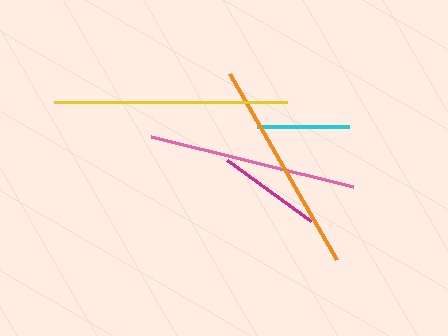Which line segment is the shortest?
The cyan line is the shortest at approximately 92 pixels.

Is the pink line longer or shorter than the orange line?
The orange line is longer than the pink line.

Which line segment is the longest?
The yellow line is the longest at approximately 233 pixels.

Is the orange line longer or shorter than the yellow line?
The yellow line is longer than the orange line.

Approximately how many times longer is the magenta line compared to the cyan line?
The magenta line is approximately 1.1 times the length of the cyan line.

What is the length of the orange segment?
The orange segment is approximately 215 pixels long.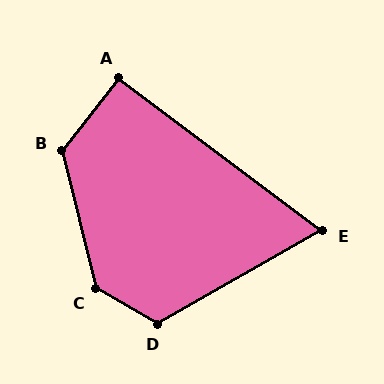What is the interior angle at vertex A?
Approximately 91 degrees (approximately right).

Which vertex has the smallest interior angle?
E, at approximately 66 degrees.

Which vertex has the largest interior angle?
C, at approximately 134 degrees.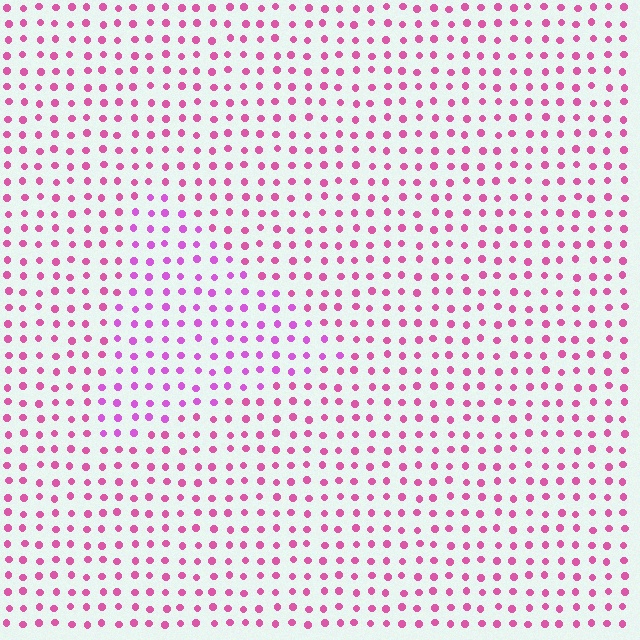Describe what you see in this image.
The image is filled with small pink elements in a uniform arrangement. A triangle-shaped region is visible where the elements are tinted to a slightly different hue, forming a subtle color boundary.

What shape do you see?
I see a triangle.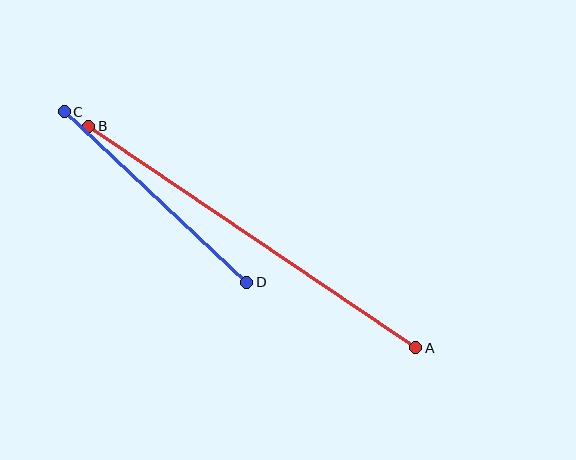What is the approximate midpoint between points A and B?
The midpoint is at approximately (252, 237) pixels.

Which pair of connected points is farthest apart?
Points A and B are farthest apart.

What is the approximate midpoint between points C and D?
The midpoint is at approximately (156, 197) pixels.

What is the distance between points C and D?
The distance is approximately 250 pixels.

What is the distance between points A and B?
The distance is approximately 395 pixels.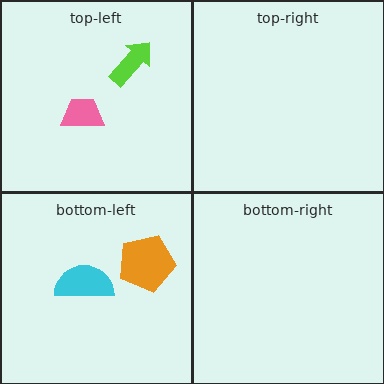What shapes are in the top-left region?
The lime arrow, the pink trapezoid.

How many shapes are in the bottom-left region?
2.